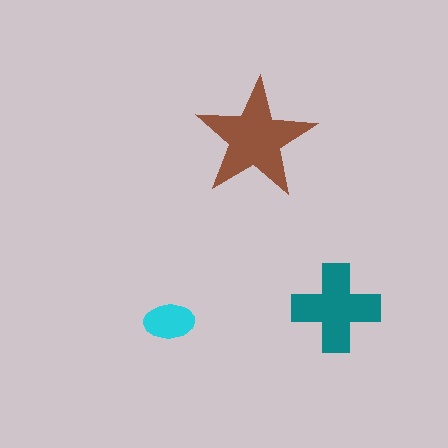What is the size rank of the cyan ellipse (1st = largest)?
3rd.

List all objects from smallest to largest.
The cyan ellipse, the teal cross, the brown star.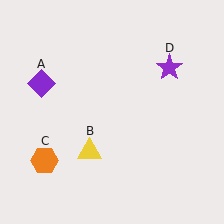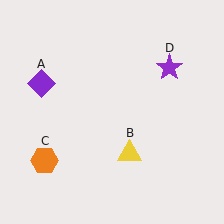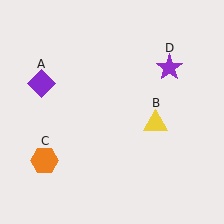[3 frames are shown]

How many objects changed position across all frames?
1 object changed position: yellow triangle (object B).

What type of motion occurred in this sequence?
The yellow triangle (object B) rotated counterclockwise around the center of the scene.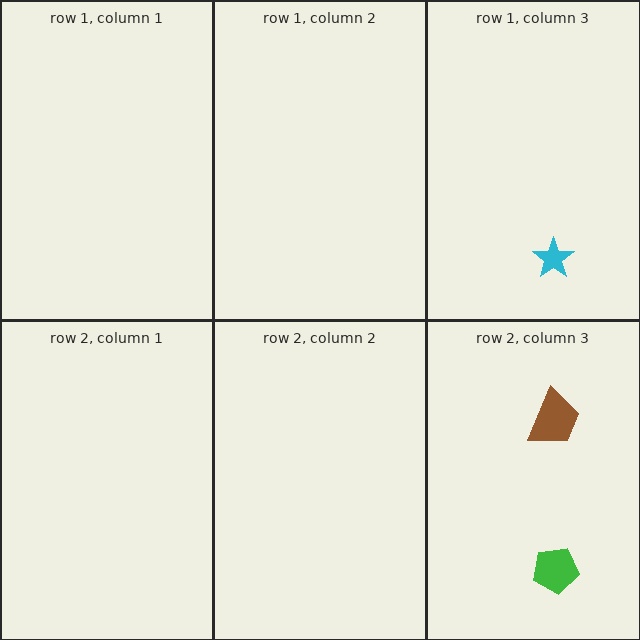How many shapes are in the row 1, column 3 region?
1.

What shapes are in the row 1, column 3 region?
The cyan star.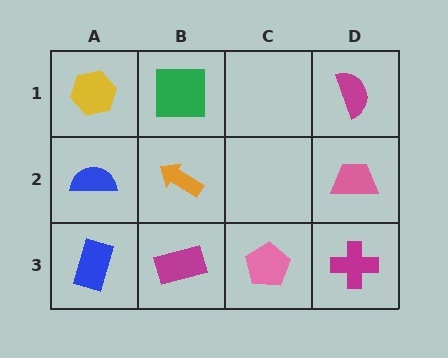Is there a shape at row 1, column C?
No, that cell is empty.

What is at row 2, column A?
A blue semicircle.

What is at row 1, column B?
A green square.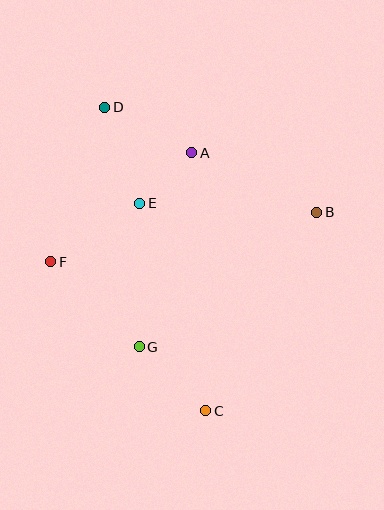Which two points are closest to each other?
Points A and E are closest to each other.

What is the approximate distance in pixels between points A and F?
The distance between A and F is approximately 178 pixels.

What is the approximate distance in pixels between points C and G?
The distance between C and G is approximately 92 pixels.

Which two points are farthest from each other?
Points C and D are farthest from each other.